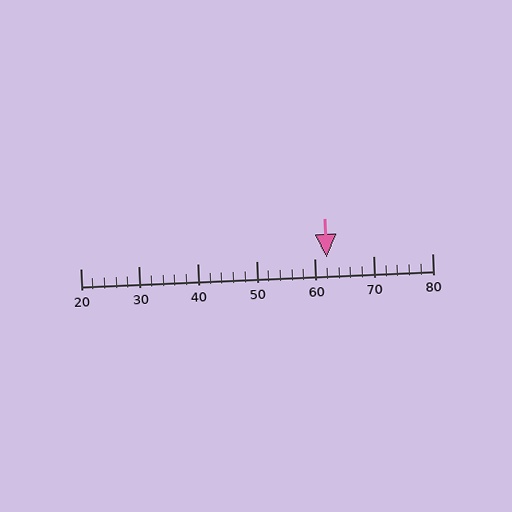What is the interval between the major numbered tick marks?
The major tick marks are spaced 10 units apart.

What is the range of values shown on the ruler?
The ruler shows values from 20 to 80.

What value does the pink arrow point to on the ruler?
The pink arrow points to approximately 62.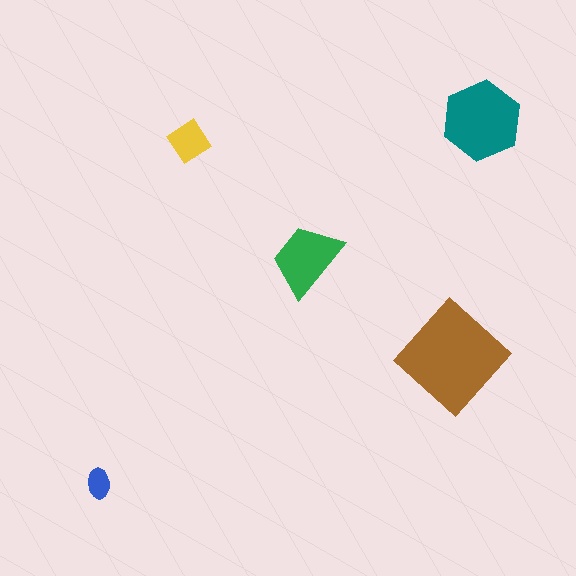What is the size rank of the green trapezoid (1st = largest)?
3rd.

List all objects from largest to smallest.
The brown diamond, the teal hexagon, the green trapezoid, the yellow diamond, the blue ellipse.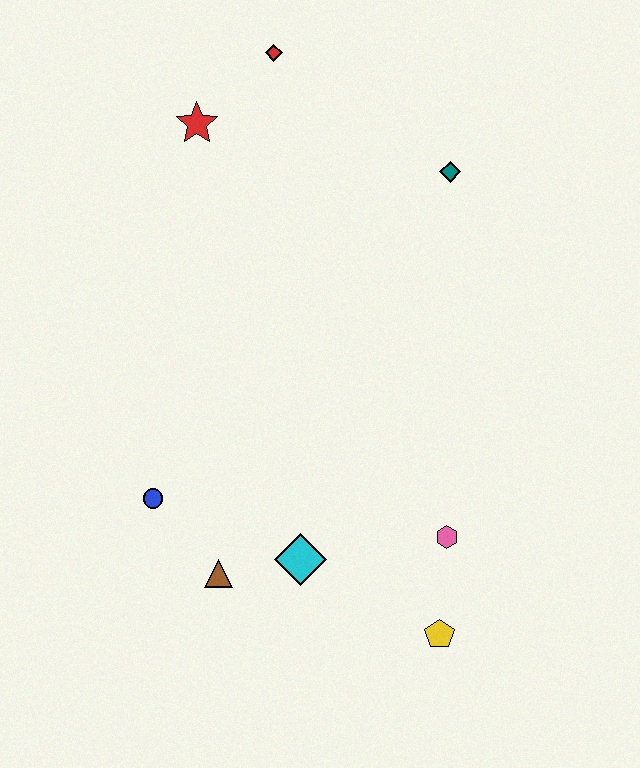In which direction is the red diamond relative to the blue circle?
The red diamond is above the blue circle.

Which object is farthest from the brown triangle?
The red diamond is farthest from the brown triangle.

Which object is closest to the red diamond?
The red star is closest to the red diamond.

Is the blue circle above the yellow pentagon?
Yes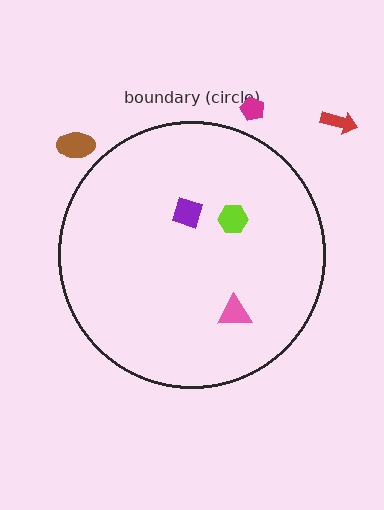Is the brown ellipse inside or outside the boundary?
Outside.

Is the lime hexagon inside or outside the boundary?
Inside.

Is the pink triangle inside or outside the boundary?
Inside.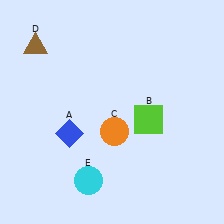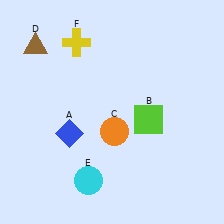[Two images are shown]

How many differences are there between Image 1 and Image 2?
There is 1 difference between the two images.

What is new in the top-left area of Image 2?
A yellow cross (F) was added in the top-left area of Image 2.